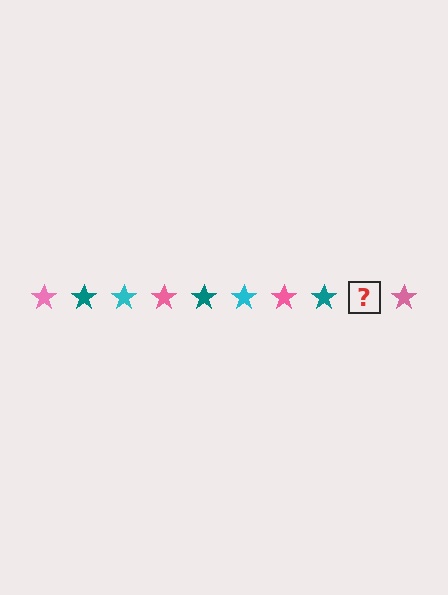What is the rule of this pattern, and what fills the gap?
The rule is that the pattern cycles through pink, teal, cyan stars. The gap should be filled with a cyan star.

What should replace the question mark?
The question mark should be replaced with a cyan star.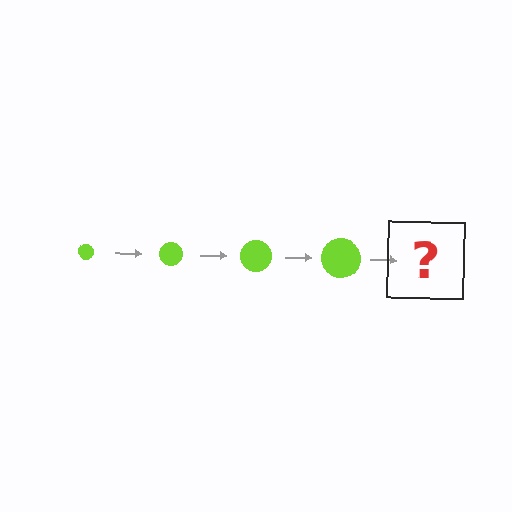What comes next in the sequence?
The next element should be a lime circle, larger than the previous one.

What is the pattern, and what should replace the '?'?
The pattern is that the circle gets progressively larger each step. The '?' should be a lime circle, larger than the previous one.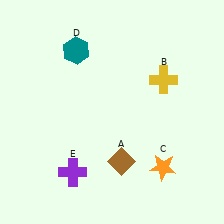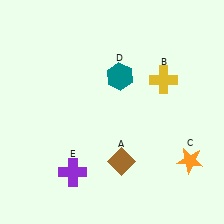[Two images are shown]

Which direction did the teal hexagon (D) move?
The teal hexagon (D) moved right.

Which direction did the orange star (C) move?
The orange star (C) moved right.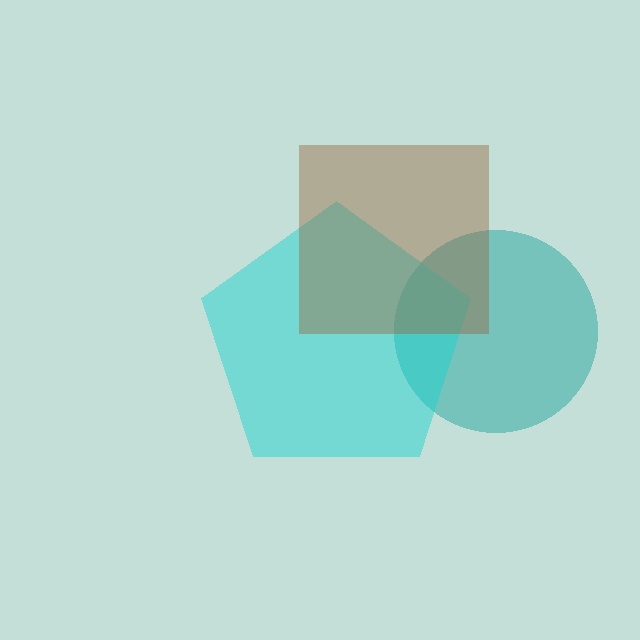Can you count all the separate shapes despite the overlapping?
Yes, there are 3 separate shapes.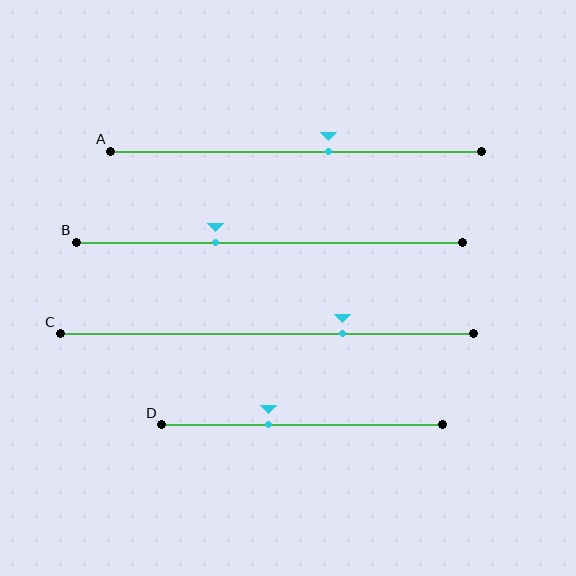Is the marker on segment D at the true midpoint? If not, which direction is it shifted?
No, the marker on segment D is shifted to the left by about 12% of the segment length.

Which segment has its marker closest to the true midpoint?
Segment A has its marker closest to the true midpoint.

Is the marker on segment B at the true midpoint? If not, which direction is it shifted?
No, the marker on segment B is shifted to the left by about 14% of the segment length.